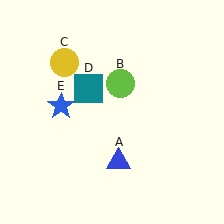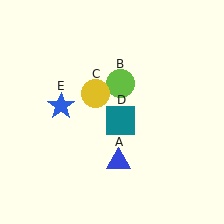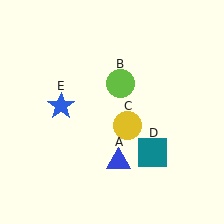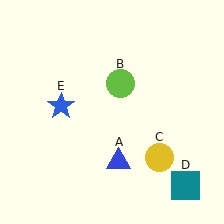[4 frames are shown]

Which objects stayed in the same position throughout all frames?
Blue triangle (object A) and lime circle (object B) and blue star (object E) remained stationary.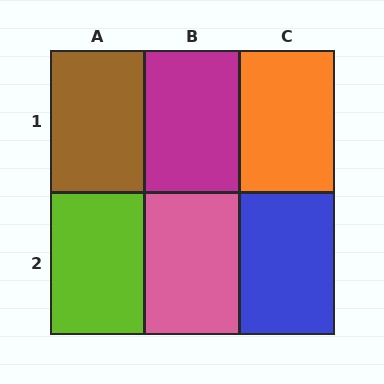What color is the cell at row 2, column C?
Blue.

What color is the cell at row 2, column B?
Pink.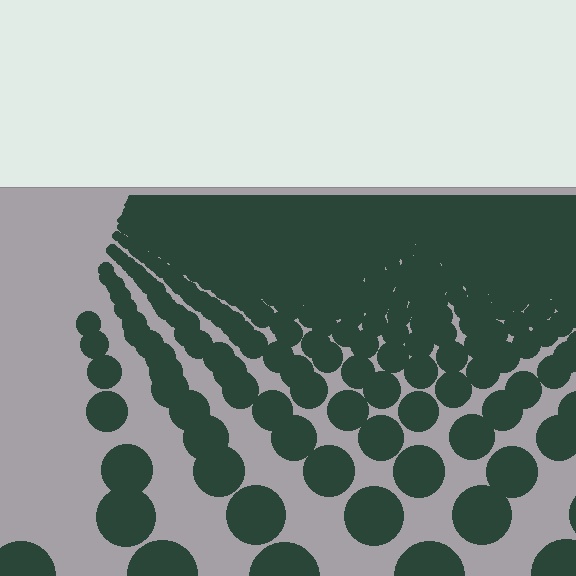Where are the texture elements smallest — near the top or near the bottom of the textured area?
Near the top.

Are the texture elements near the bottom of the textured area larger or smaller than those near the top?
Larger. Near the bottom, elements are closer to the viewer and appear at a bigger on-screen size.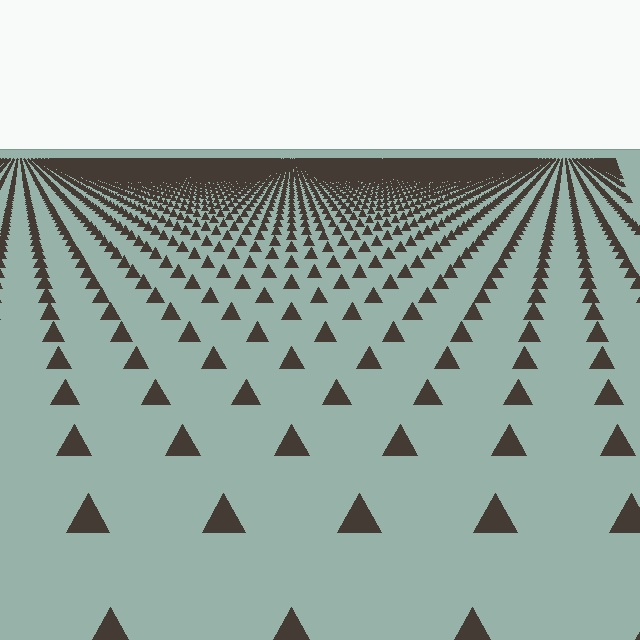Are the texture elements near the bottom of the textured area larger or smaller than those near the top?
Larger. Near the bottom, elements are closer to the viewer and appear at a bigger on-screen size.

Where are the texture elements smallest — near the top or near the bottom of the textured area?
Near the top.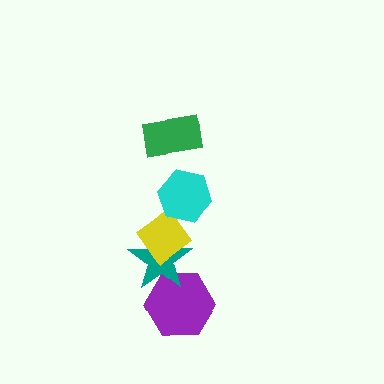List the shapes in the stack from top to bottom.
From top to bottom: the green rectangle, the cyan hexagon, the yellow diamond, the teal star, the purple hexagon.